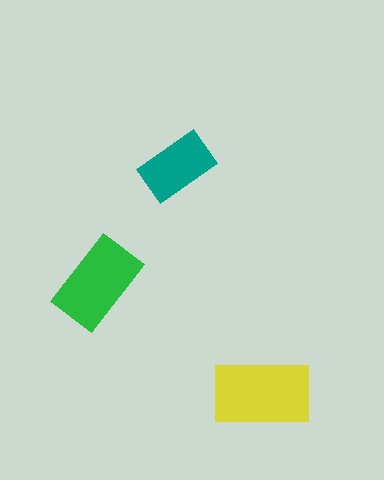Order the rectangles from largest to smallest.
the yellow one, the green one, the teal one.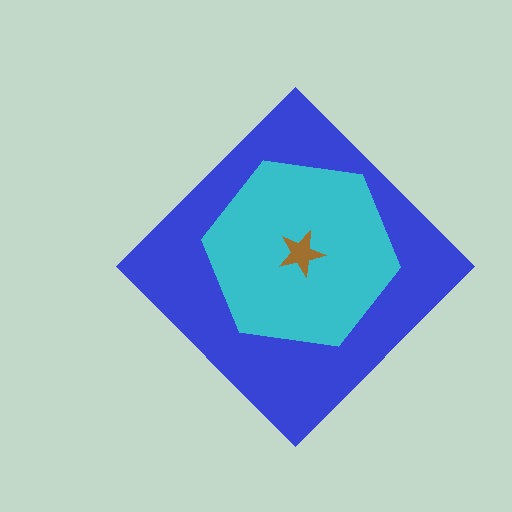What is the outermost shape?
The blue diamond.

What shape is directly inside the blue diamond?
The cyan hexagon.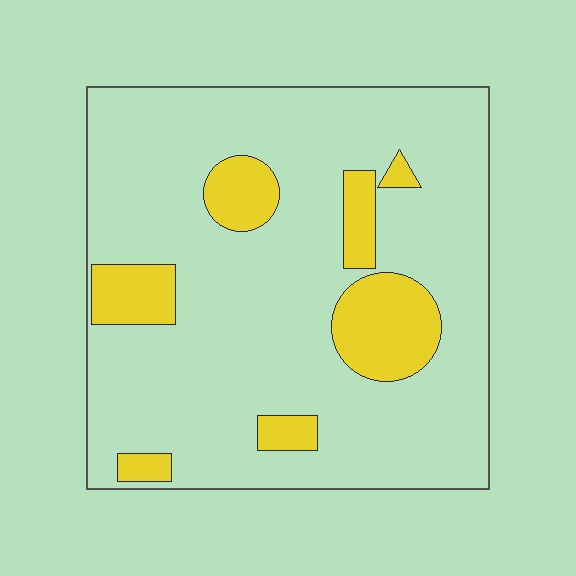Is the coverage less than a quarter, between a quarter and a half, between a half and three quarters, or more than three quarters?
Less than a quarter.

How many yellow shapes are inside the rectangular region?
7.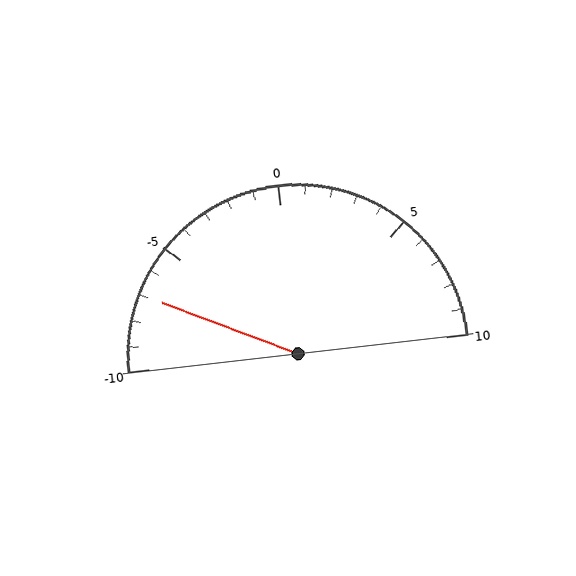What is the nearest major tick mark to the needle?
The nearest major tick mark is -5.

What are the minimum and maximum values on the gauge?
The gauge ranges from -10 to 10.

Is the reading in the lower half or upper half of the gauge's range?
The reading is in the lower half of the range (-10 to 10).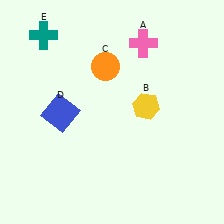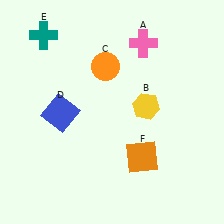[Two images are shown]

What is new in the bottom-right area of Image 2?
An orange square (F) was added in the bottom-right area of Image 2.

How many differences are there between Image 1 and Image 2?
There is 1 difference between the two images.